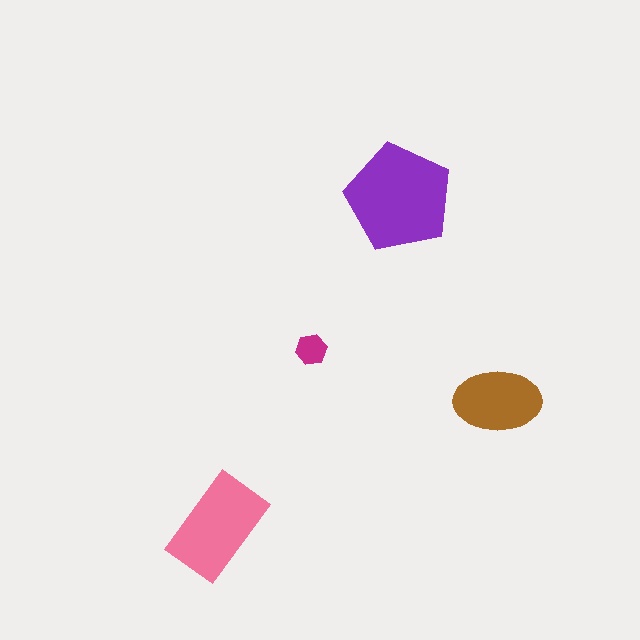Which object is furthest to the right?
The brown ellipse is rightmost.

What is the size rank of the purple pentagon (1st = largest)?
1st.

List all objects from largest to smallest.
The purple pentagon, the pink rectangle, the brown ellipse, the magenta hexagon.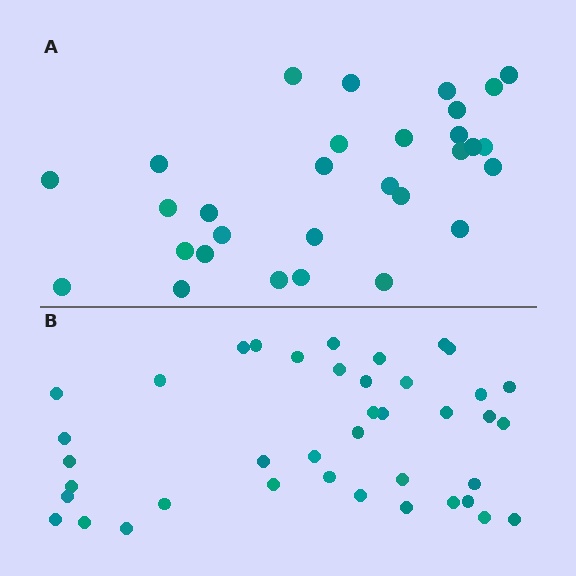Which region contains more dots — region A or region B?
Region B (the bottom region) has more dots.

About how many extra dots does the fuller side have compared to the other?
Region B has roughly 10 or so more dots than region A.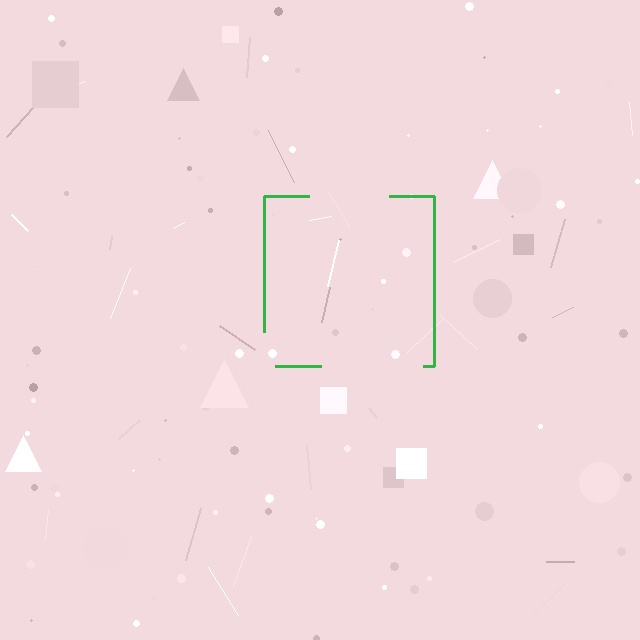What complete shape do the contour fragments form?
The contour fragments form a square.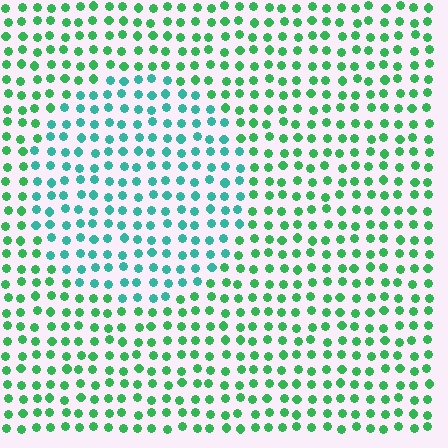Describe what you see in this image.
The image is filled with small green elements in a uniform arrangement. A circle-shaped region is visible where the elements are tinted to a slightly different hue, forming a subtle color boundary.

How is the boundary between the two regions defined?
The boundary is defined purely by a slight shift in hue (about 35 degrees). Spacing, size, and orientation are identical on both sides.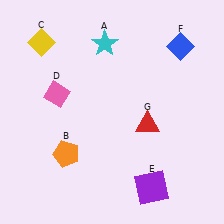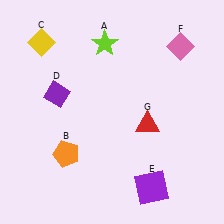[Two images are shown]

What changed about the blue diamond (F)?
In Image 1, F is blue. In Image 2, it changed to pink.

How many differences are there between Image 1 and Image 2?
There are 3 differences between the two images.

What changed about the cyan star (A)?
In Image 1, A is cyan. In Image 2, it changed to lime.